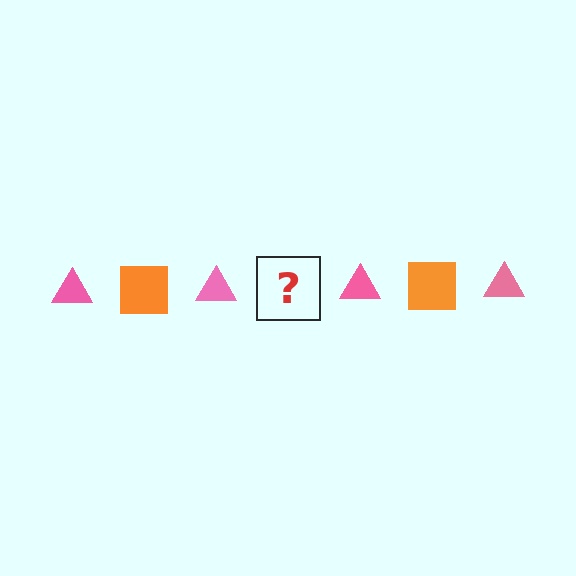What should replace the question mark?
The question mark should be replaced with an orange square.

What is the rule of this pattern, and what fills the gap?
The rule is that the pattern alternates between pink triangle and orange square. The gap should be filled with an orange square.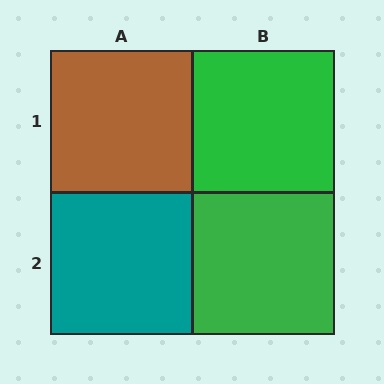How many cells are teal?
1 cell is teal.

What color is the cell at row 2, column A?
Teal.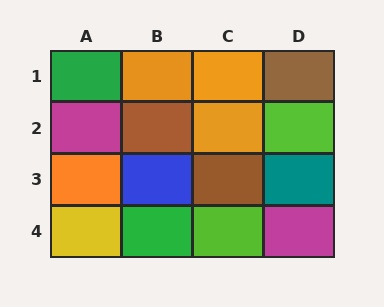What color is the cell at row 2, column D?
Lime.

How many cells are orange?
4 cells are orange.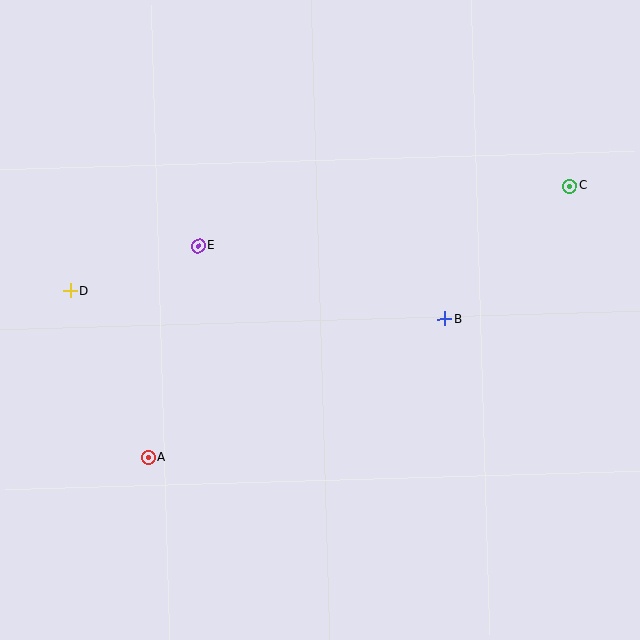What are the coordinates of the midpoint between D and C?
The midpoint between D and C is at (320, 239).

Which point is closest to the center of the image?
Point B at (445, 319) is closest to the center.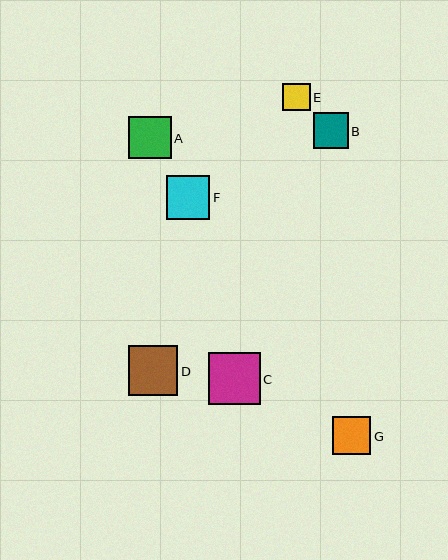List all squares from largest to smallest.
From largest to smallest: C, D, F, A, G, B, E.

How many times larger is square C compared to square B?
Square C is approximately 1.5 times the size of square B.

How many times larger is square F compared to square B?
Square F is approximately 1.2 times the size of square B.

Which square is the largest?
Square C is the largest with a size of approximately 52 pixels.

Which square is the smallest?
Square E is the smallest with a size of approximately 27 pixels.